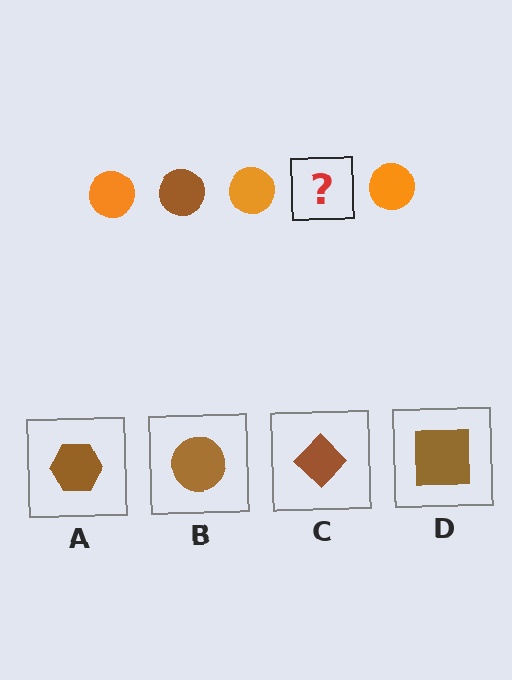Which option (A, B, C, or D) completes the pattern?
B.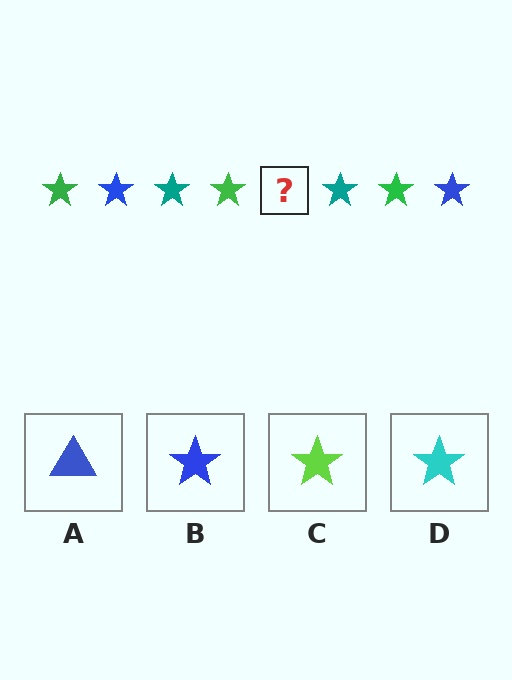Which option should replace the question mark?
Option B.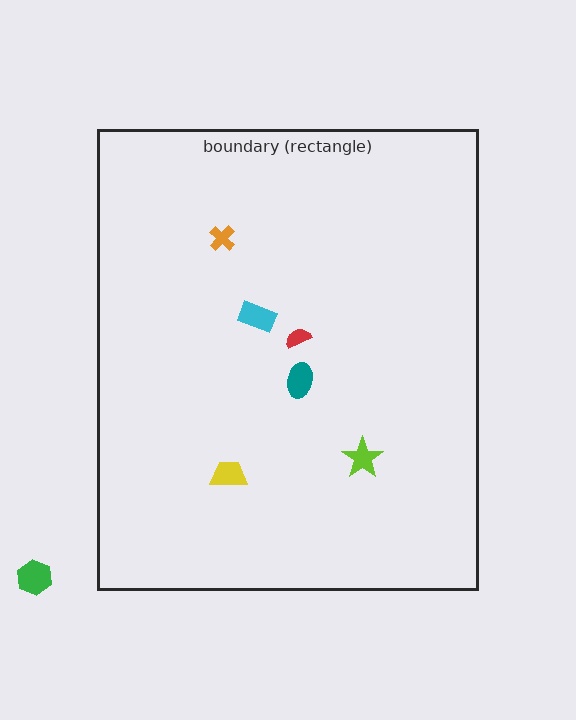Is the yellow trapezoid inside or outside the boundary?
Inside.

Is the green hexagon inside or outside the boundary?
Outside.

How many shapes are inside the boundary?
6 inside, 1 outside.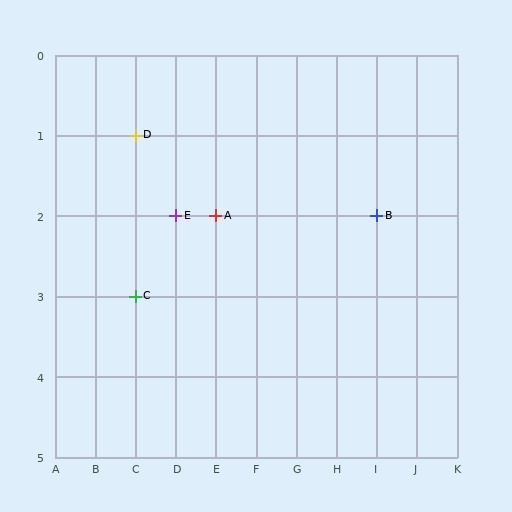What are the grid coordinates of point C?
Point C is at grid coordinates (C, 3).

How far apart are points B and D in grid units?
Points B and D are 6 columns and 1 row apart (about 6.1 grid units diagonally).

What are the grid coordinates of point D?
Point D is at grid coordinates (C, 1).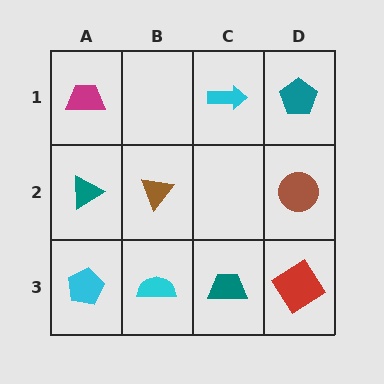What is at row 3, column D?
A red diamond.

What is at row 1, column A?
A magenta trapezoid.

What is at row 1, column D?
A teal pentagon.